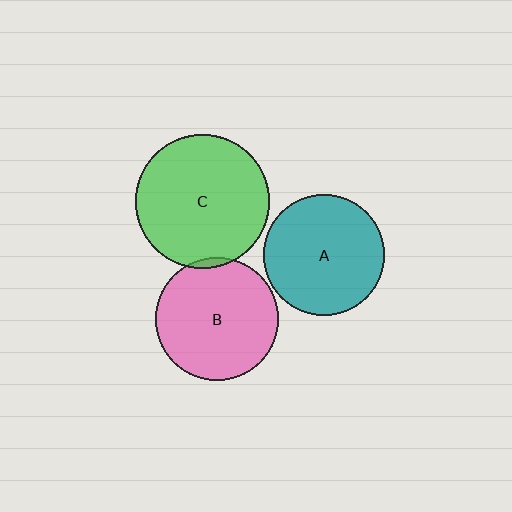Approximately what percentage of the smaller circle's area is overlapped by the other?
Approximately 5%.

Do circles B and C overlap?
Yes.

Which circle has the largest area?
Circle C (green).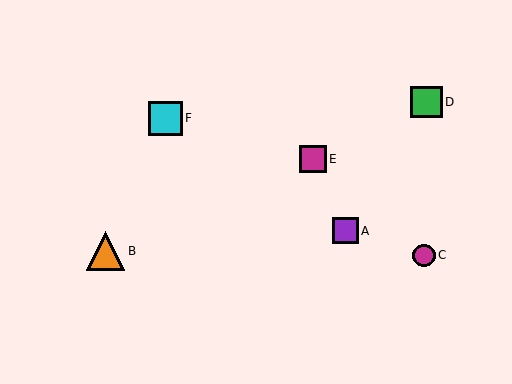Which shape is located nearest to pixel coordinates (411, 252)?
The magenta circle (labeled C) at (424, 255) is nearest to that location.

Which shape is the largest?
The orange triangle (labeled B) is the largest.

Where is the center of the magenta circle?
The center of the magenta circle is at (424, 255).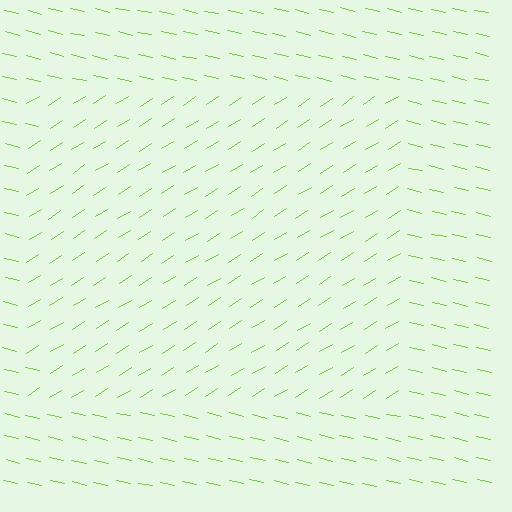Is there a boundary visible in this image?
Yes, there is a texture boundary formed by a change in line orientation.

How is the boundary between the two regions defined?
The boundary is defined purely by a change in line orientation (approximately 45 degrees difference). All lines are the same color and thickness.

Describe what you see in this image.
The image is filled with small lime line segments. A rectangle region in the image has lines oriented differently from the surrounding lines, creating a visible texture boundary.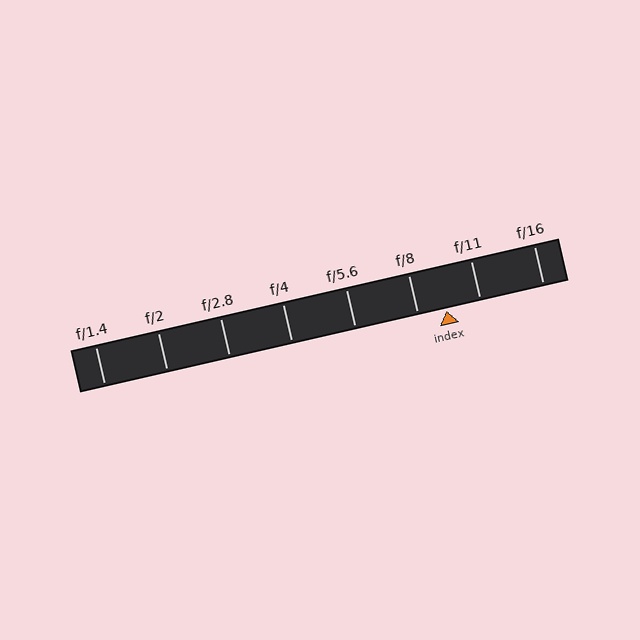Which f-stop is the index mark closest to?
The index mark is closest to f/8.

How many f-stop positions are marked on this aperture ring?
There are 8 f-stop positions marked.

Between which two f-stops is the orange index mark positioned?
The index mark is between f/8 and f/11.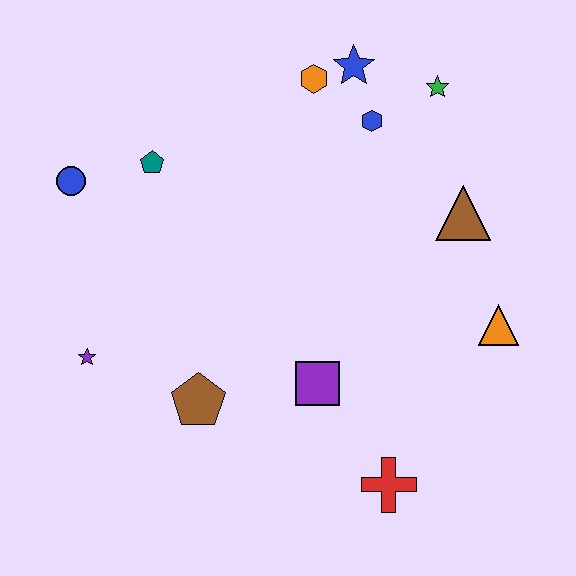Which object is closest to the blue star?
The orange hexagon is closest to the blue star.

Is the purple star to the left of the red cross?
Yes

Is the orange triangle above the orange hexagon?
No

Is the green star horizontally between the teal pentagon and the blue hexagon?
No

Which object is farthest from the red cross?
The blue circle is farthest from the red cross.